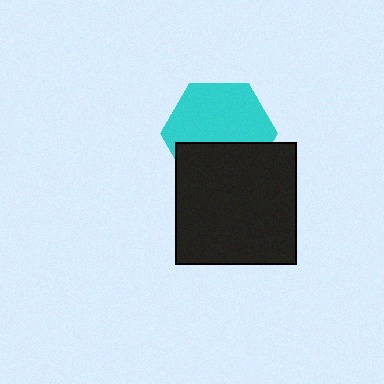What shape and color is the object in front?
The object in front is a black square.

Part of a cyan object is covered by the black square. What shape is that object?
It is a hexagon.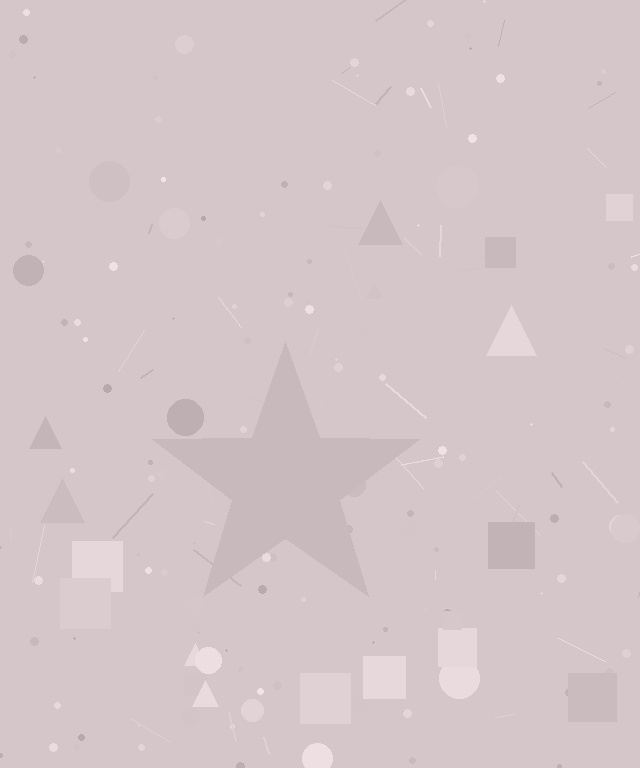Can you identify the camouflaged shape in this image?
The camouflaged shape is a star.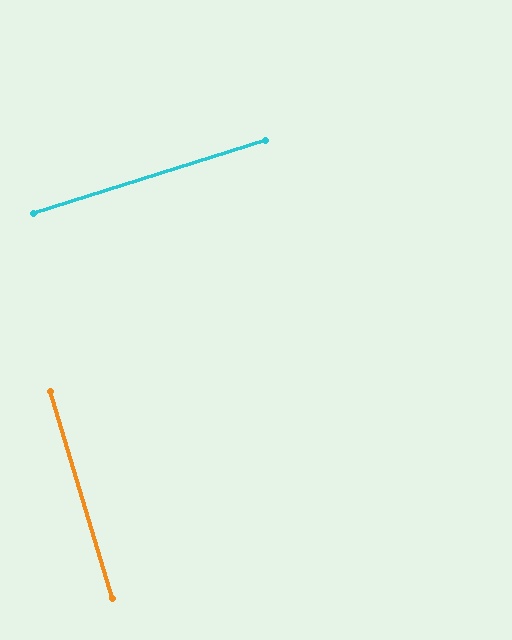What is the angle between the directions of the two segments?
Approximately 89 degrees.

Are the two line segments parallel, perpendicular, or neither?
Perpendicular — they meet at approximately 89°.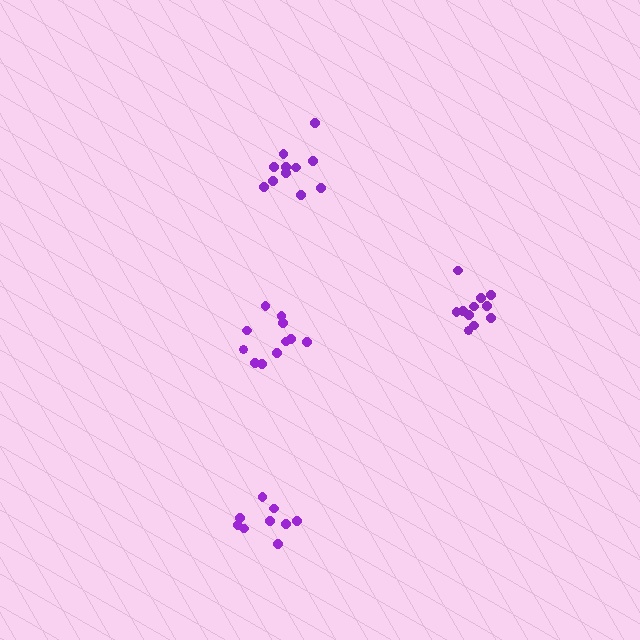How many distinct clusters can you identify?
There are 4 distinct clusters.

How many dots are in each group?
Group 1: 11 dots, Group 2: 11 dots, Group 3: 9 dots, Group 4: 11 dots (42 total).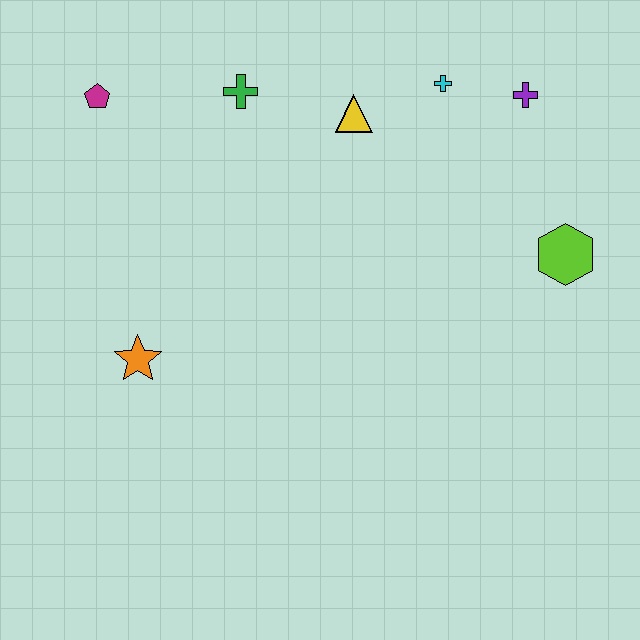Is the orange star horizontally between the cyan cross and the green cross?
No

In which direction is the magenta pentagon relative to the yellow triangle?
The magenta pentagon is to the left of the yellow triangle.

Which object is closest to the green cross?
The yellow triangle is closest to the green cross.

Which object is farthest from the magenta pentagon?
The lime hexagon is farthest from the magenta pentagon.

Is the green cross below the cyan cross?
Yes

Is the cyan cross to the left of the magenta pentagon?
No